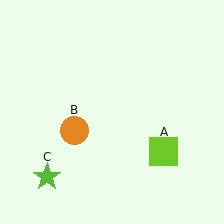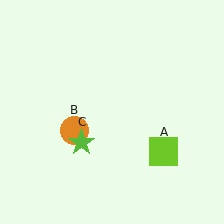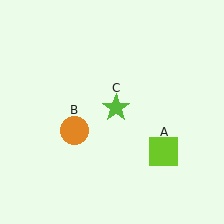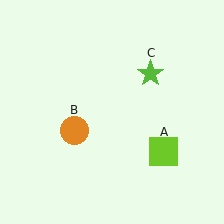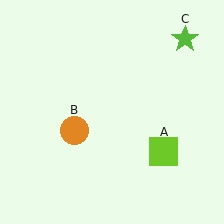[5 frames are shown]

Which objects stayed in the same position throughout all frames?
Lime square (object A) and orange circle (object B) remained stationary.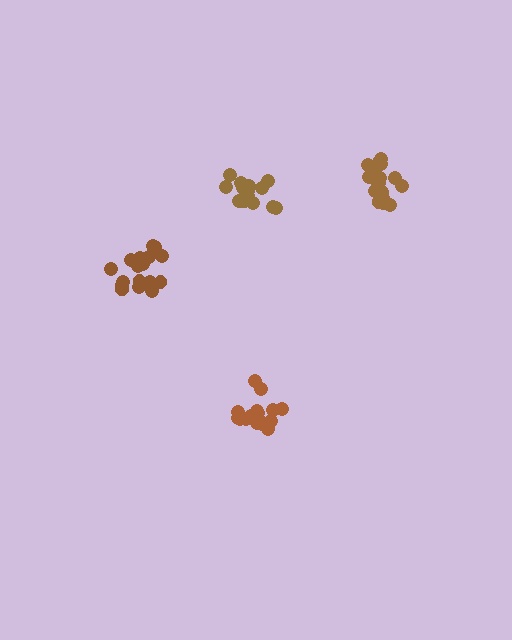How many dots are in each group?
Group 1: 18 dots, Group 2: 17 dots, Group 3: 17 dots, Group 4: 17 dots (69 total).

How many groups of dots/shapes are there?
There are 4 groups.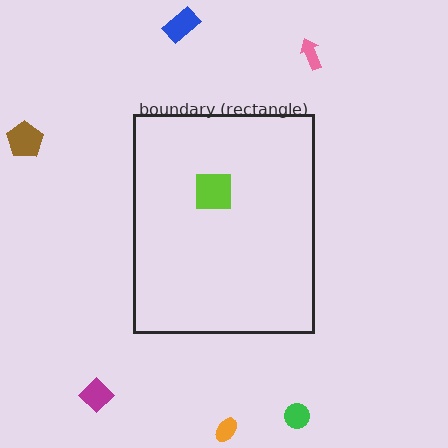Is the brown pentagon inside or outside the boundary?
Outside.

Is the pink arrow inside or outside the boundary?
Outside.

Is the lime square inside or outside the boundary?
Inside.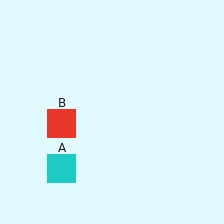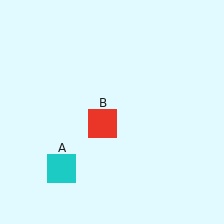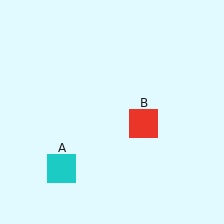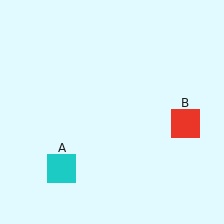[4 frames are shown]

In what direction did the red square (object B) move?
The red square (object B) moved right.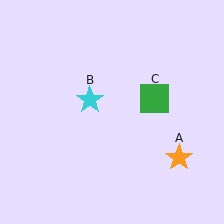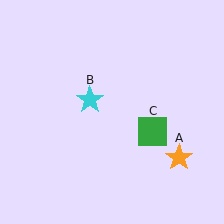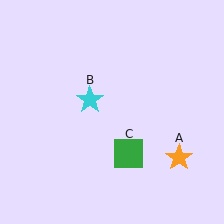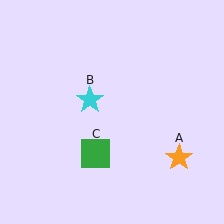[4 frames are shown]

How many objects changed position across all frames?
1 object changed position: green square (object C).